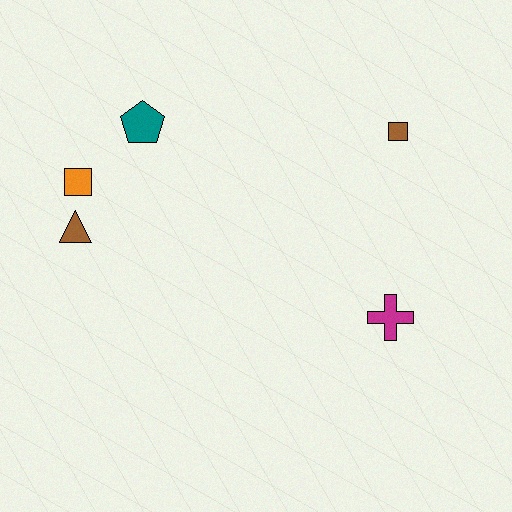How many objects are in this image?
There are 5 objects.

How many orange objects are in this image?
There is 1 orange object.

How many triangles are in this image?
There is 1 triangle.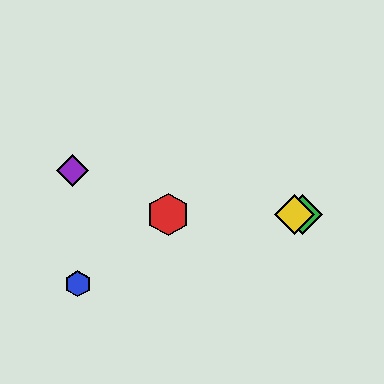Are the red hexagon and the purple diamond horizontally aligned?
No, the red hexagon is at y≈215 and the purple diamond is at y≈171.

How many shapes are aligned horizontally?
3 shapes (the red hexagon, the green diamond, the yellow diamond) are aligned horizontally.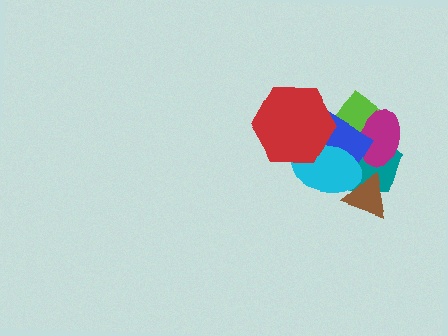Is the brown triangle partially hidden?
Yes, it is partially covered by another shape.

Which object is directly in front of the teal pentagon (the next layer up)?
The magenta ellipse is directly in front of the teal pentagon.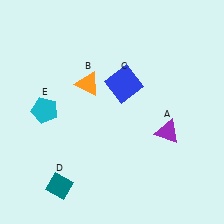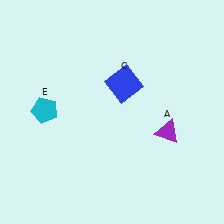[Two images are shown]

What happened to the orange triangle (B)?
The orange triangle (B) was removed in Image 2. It was in the top-left area of Image 1.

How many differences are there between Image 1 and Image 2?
There are 2 differences between the two images.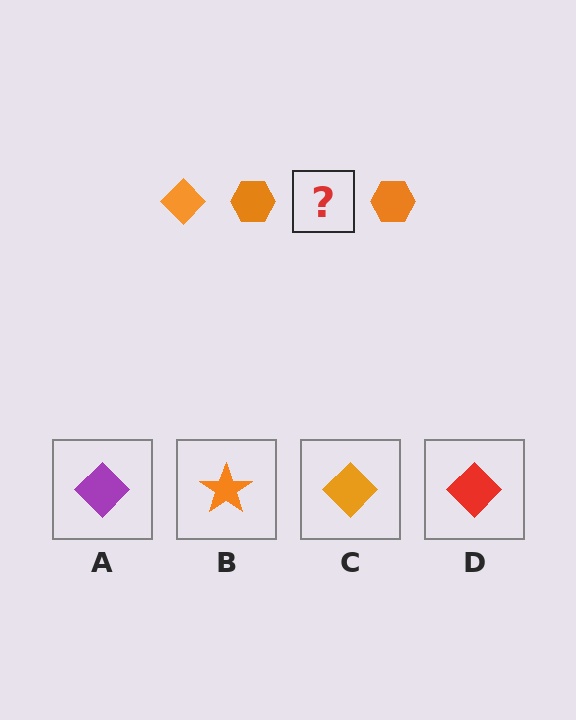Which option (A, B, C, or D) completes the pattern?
C.